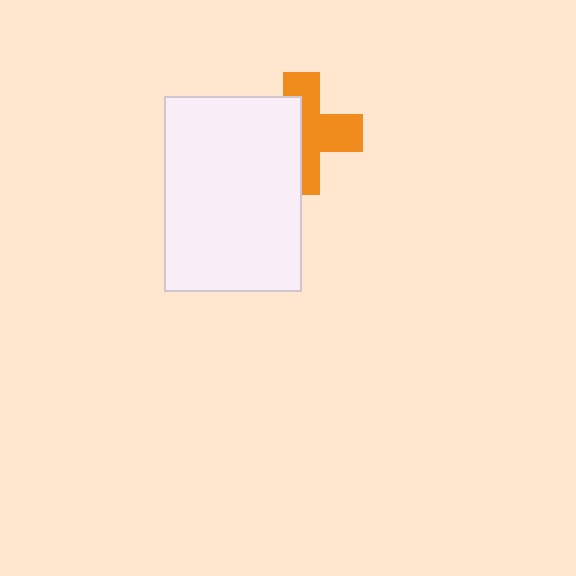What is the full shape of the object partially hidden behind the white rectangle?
The partially hidden object is an orange cross.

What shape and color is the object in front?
The object in front is a white rectangle.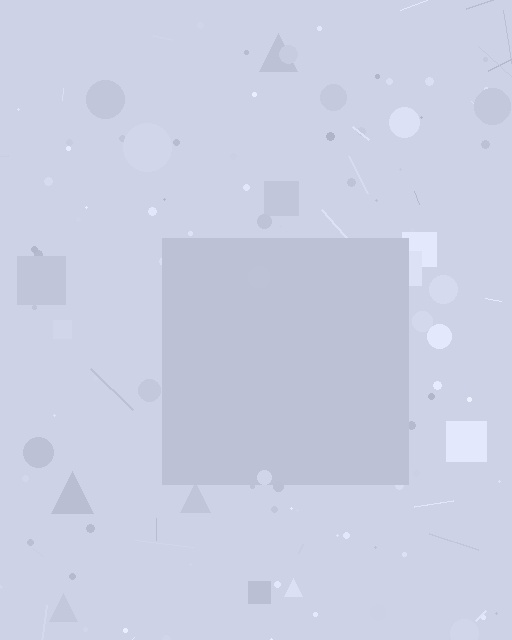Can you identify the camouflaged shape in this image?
The camouflaged shape is a square.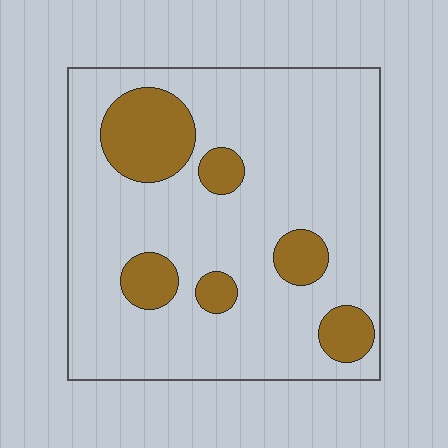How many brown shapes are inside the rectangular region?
6.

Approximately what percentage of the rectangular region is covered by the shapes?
Approximately 20%.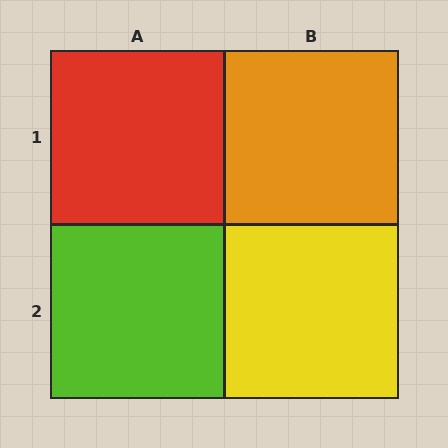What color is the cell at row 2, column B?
Yellow.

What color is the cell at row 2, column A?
Lime.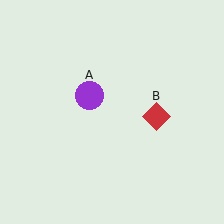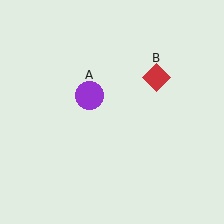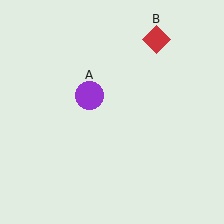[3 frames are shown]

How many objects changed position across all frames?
1 object changed position: red diamond (object B).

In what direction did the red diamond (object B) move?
The red diamond (object B) moved up.